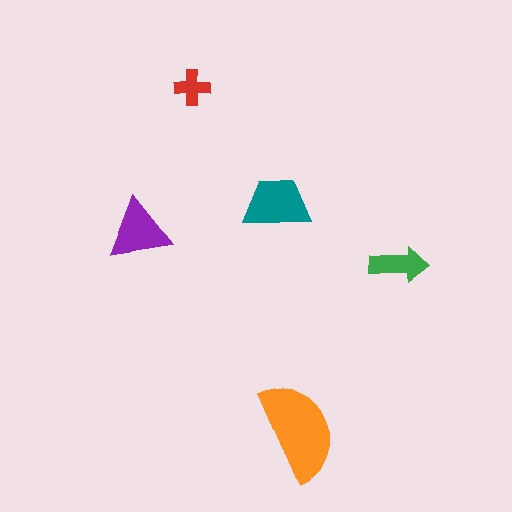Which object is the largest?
The orange semicircle.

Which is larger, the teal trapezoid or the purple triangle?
The teal trapezoid.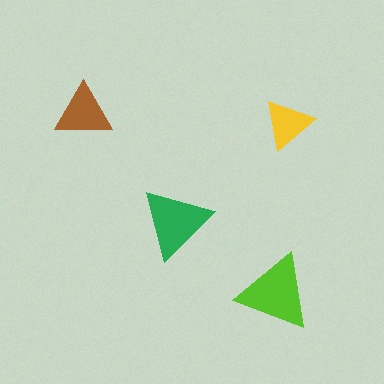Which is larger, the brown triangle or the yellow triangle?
The brown one.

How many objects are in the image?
There are 4 objects in the image.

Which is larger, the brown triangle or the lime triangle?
The lime one.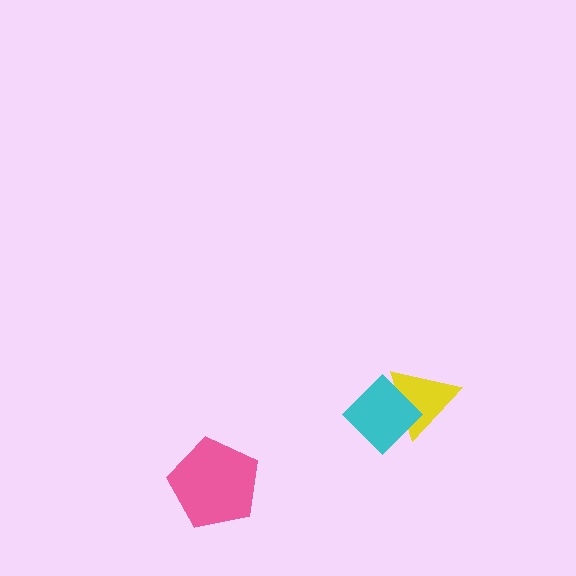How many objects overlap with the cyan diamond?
1 object overlaps with the cyan diamond.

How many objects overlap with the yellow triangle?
1 object overlaps with the yellow triangle.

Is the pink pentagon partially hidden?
No, no other shape covers it.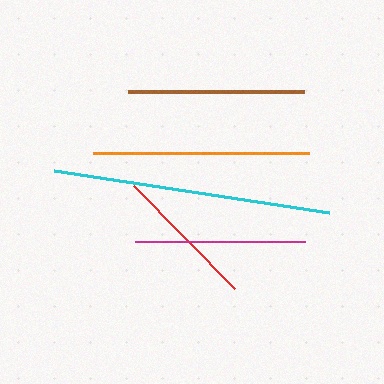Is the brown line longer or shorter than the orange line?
The orange line is longer than the brown line.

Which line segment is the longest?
The cyan line is the longest at approximately 279 pixels.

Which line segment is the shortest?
The red line is the shortest at approximately 144 pixels.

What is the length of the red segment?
The red segment is approximately 144 pixels long.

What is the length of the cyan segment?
The cyan segment is approximately 279 pixels long.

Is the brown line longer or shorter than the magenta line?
The brown line is longer than the magenta line.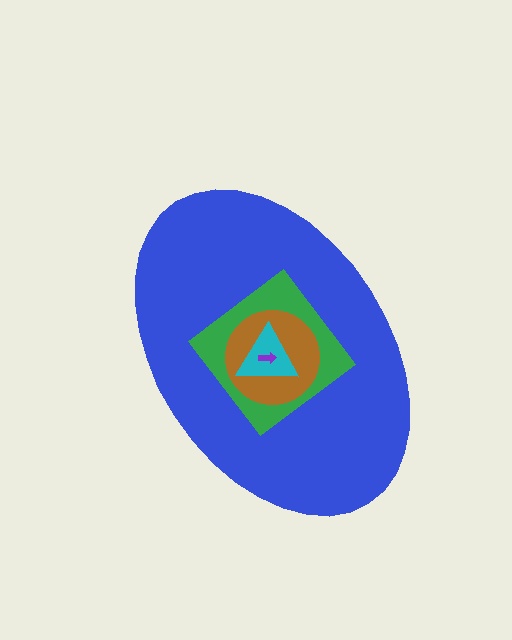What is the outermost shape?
The blue ellipse.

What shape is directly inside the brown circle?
The cyan triangle.